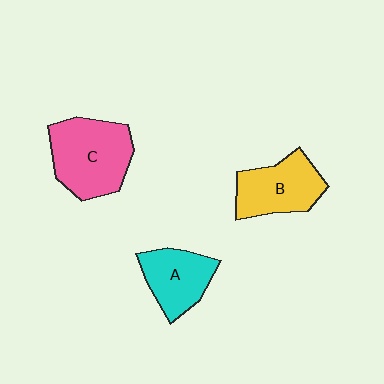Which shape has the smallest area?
Shape A (cyan).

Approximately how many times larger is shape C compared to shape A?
Approximately 1.5 times.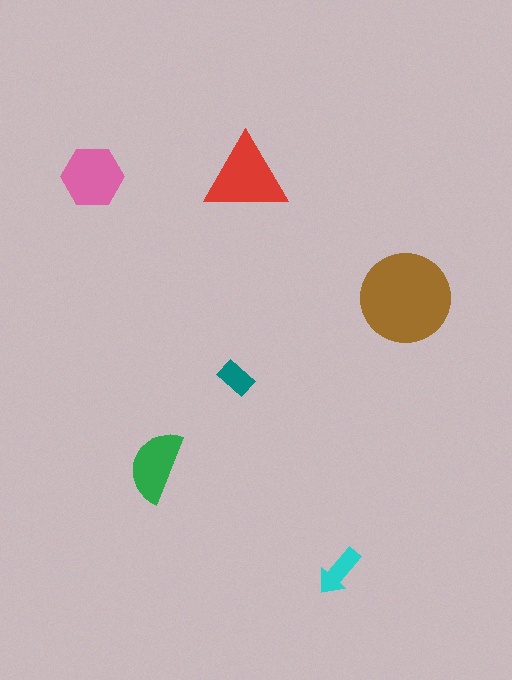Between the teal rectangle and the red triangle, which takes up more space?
The red triangle.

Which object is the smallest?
The teal rectangle.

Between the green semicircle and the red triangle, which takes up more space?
The red triangle.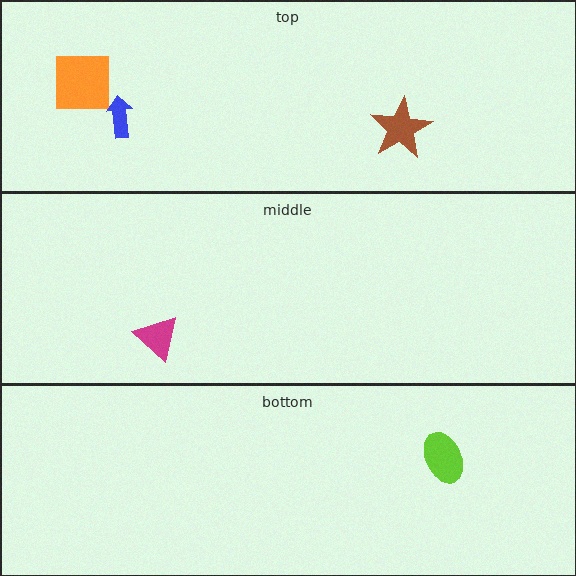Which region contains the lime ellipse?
The bottom region.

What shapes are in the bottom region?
The lime ellipse.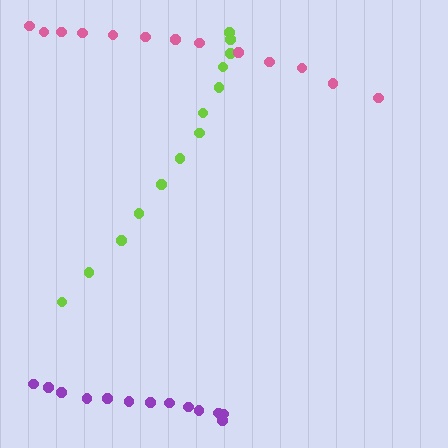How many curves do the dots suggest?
There are 3 distinct paths.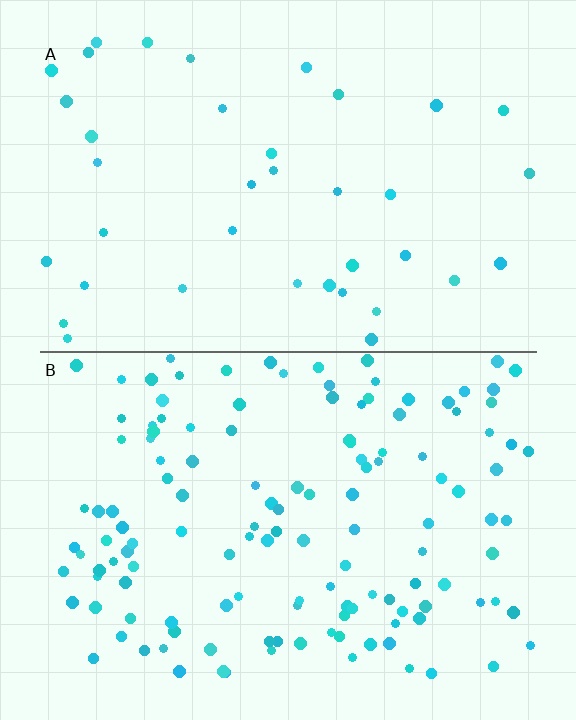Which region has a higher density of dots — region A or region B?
B (the bottom).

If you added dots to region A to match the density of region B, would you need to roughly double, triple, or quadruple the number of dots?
Approximately quadruple.